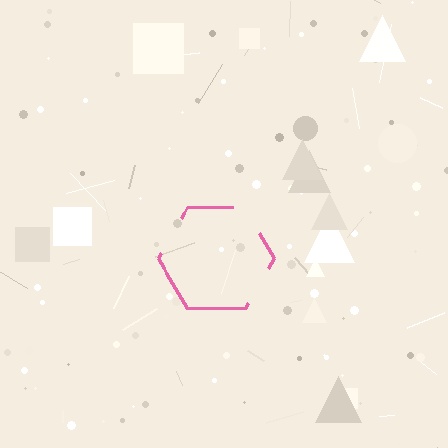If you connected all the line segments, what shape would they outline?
They would outline a hexagon.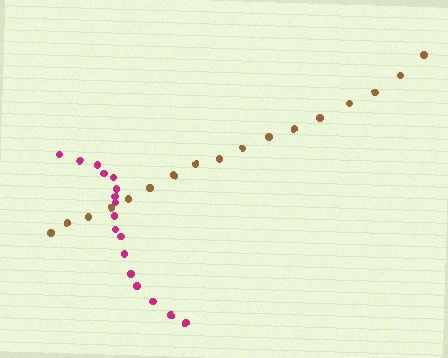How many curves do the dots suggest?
There are 2 distinct paths.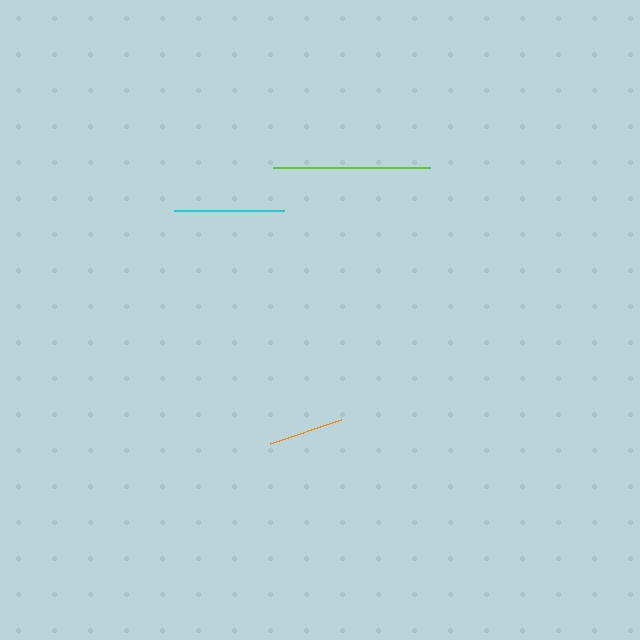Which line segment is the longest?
The lime line is the longest at approximately 157 pixels.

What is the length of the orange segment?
The orange segment is approximately 75 pixels long.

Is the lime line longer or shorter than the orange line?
The lime line is longer than the orange line.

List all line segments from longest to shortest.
From longest to shortest: lime, cyan, orange.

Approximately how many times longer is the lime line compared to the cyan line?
The lime line is approximately 1.4 times the length of the cyan line.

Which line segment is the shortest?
The orange line is the shortest at approximately 75 pixels.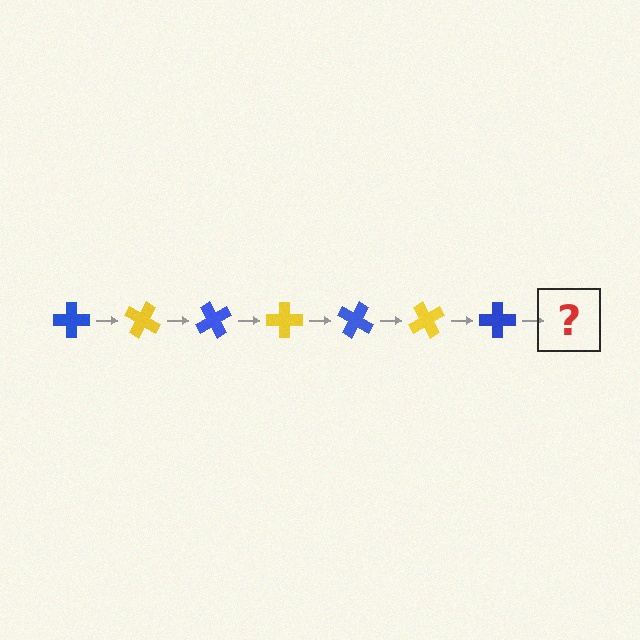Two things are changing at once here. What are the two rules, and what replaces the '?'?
The two rules are that it rotates 30 degrees each step and the color cycles through blue and yellow. The '?' should be a yellow cross, rotated 210 degrees from the start.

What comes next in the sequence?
The next element should be a yellow cross, rotated 210 degrees from the start.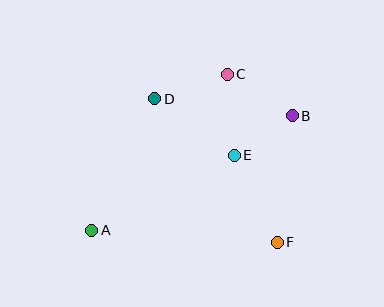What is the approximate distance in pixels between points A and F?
The distance between A and F is approximately 186 pixels.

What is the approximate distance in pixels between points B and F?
The distance between B and F is approximately 127 pixels.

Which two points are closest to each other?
Points B and E are closest to each other.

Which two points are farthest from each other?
Points A and B are farthest from each other.